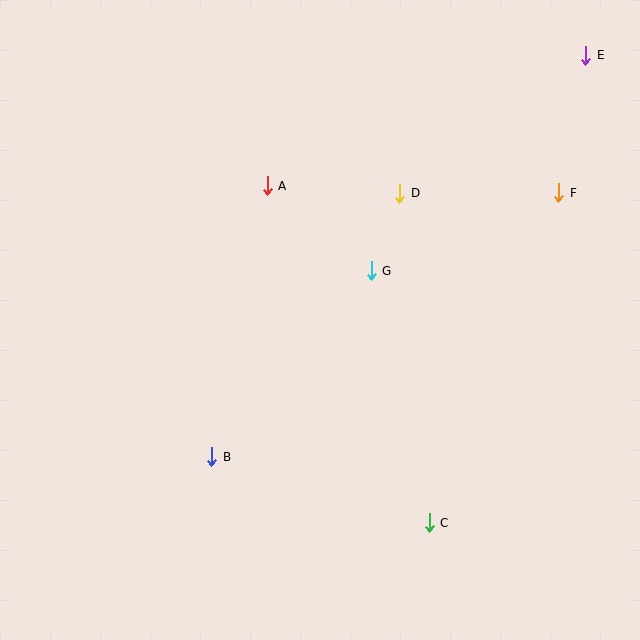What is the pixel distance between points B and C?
The distance between B and C is 227 pixels.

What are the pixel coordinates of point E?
Point E is at (586, 55).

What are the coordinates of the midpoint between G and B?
The midpoint between G and B is at (291, 364).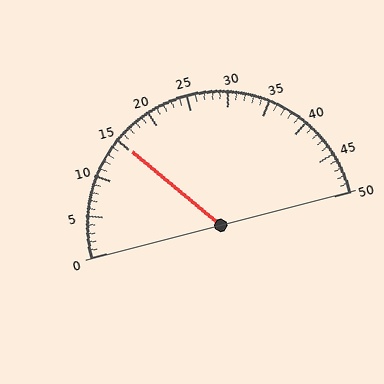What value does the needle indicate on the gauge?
The needle indicates approximately 15.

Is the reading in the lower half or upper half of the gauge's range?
The reading is in the lower half of the range (0 to 50).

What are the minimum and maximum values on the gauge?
The gauge ranges from 0 to 50.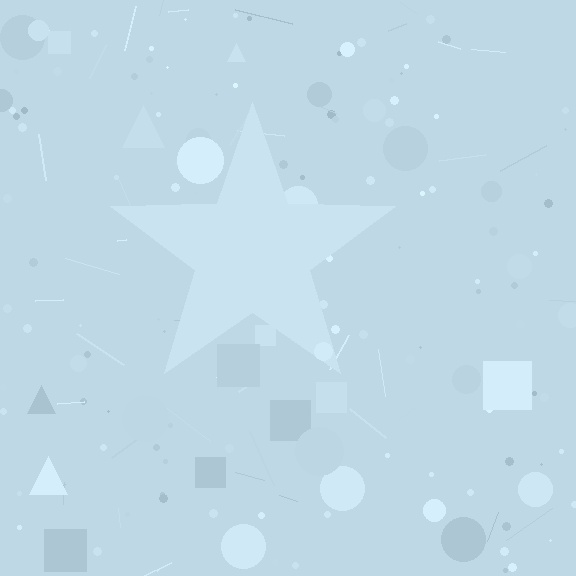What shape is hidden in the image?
A star is hidden in the image.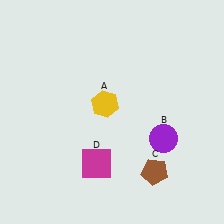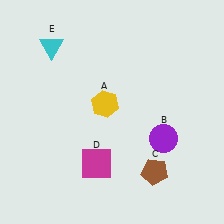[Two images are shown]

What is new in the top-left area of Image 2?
A cyan triangle (E) was added in the top-left area of Image 2.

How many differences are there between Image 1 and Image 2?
There is 1 difference between the two images.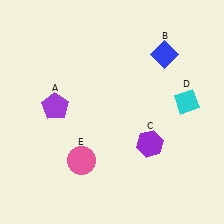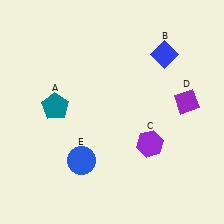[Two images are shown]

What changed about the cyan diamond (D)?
In Image 1, D is cyan. In Image 2, it changed to purple.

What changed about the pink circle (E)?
In Image 1, E is pink. In Image 2, it changed to blue.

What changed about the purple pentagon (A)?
In Image 1, A is purple. In Image 2, it changed to teal.